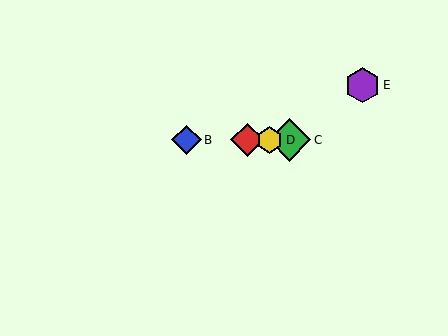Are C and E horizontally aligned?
No, C is at y≈140 and E is at y≈85.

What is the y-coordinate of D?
Object D is at y≈140.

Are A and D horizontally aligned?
Yes, both are at y≈140.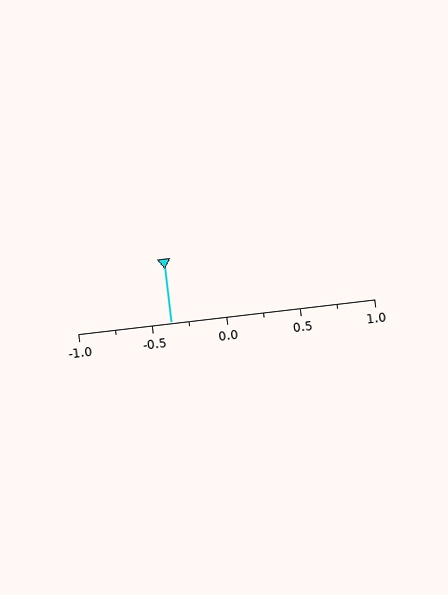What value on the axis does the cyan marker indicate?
The marker indicates approximately -0.38.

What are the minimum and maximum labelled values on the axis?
The axis runs from -1.0 to 1.0.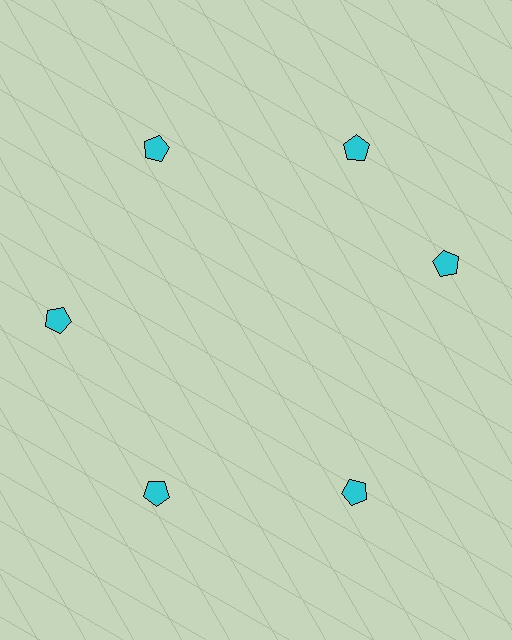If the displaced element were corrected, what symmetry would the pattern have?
It would have 6-fold rotational symmetry — the pattern would map onto itself every 60 degrees.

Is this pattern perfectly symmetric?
No. The 6 cyan pentagons are arranged in a ring, but one element near the 3 o'clock position is rotated out of alignment along the ring, breaking the 6-fold rotational symmetry.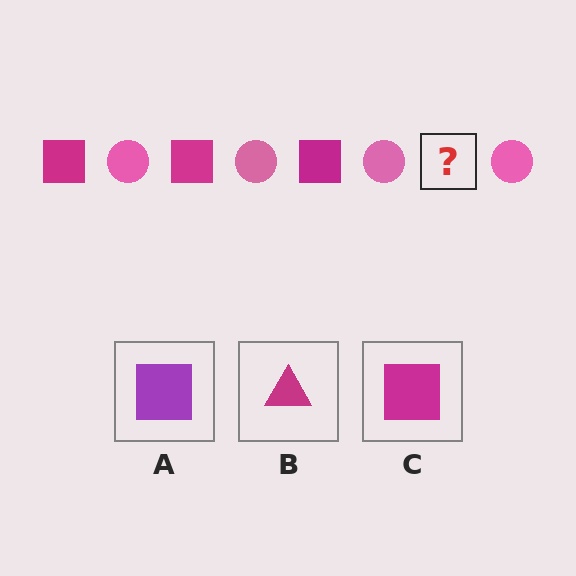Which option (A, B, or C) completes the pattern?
C.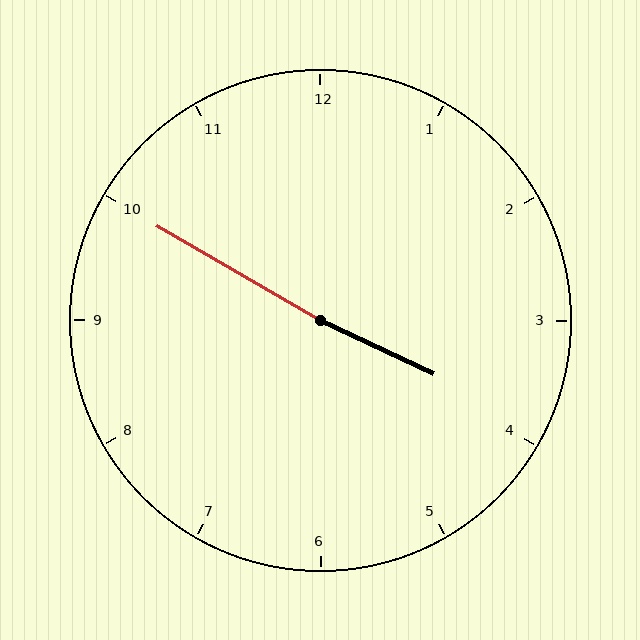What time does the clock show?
3:50.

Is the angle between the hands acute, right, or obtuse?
It is obtuse.